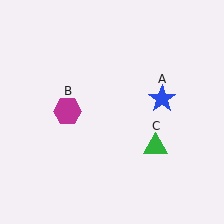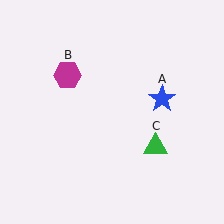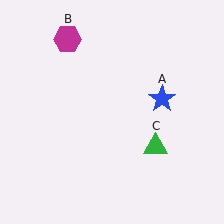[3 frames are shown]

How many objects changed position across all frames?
1 object changed position: magenta hexagon (object B).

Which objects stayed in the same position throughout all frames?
Blue star (object A) and green triangle (object C) remained stationary.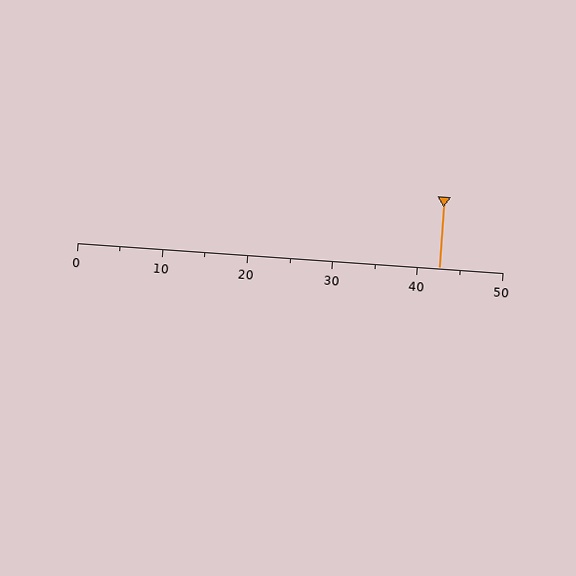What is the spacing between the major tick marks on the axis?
The major ticks are spaced 10 apart.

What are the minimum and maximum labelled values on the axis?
The axis runs from 0 to 50.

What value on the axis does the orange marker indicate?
The marker indicates approximately 42.5.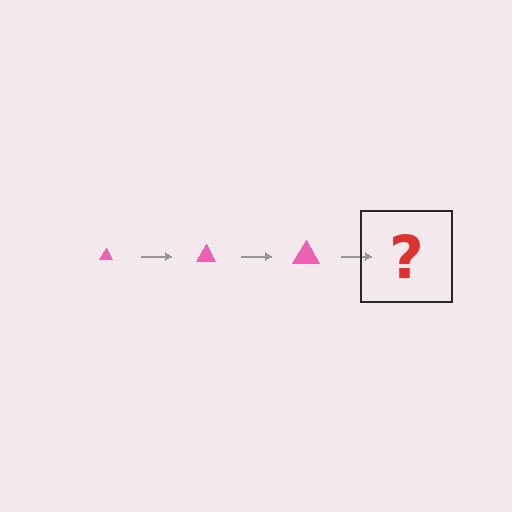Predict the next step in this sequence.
The next step is a pink triangle, larger than the previous one.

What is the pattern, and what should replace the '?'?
The pattern is that the triangle gets progressively larger each step. The '?' should be a pink triangle, larger than the previous one.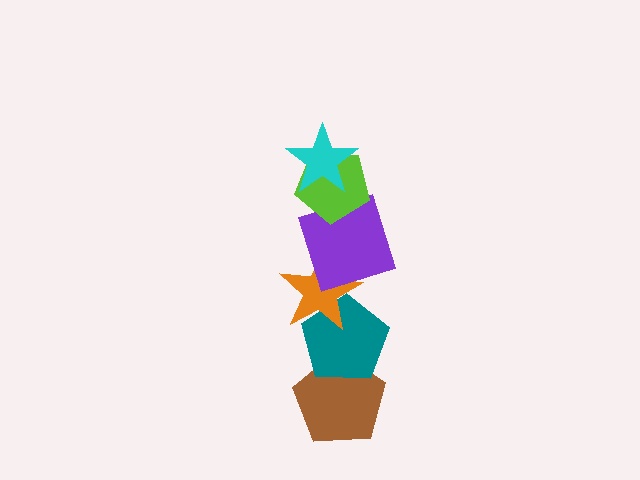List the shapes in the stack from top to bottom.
From top to bottom: the cyan star, the lime pentagon, the purple square, the orange star, the teal pentagon, the brown pentagon.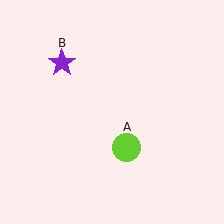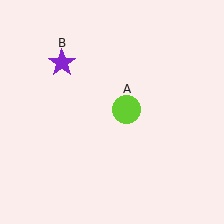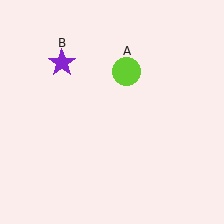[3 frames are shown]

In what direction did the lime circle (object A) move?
The lime circle (object A) moved up.